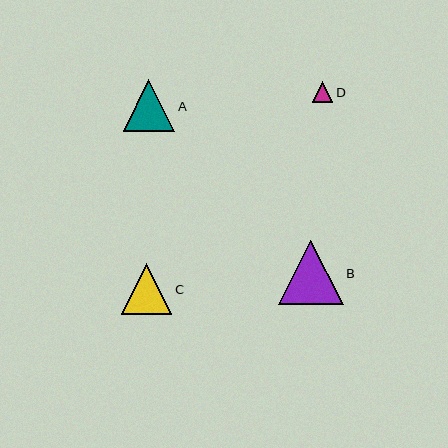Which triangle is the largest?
Triangle B is the largest with a size of approximately 65 pixels.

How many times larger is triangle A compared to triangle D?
Triangle A is approximately 2.5 times the size of triangle D.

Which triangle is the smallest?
Triangle D is the smallest with a size of approximately 21 pixels.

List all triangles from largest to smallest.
From largest to smallest: B, A, C, D.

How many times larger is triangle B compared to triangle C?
Triangle B is approximately 1.3 times the size of triangle C.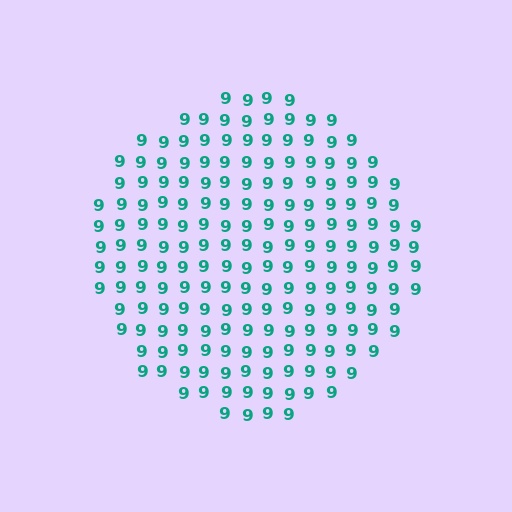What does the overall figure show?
The overall figure shows a circle.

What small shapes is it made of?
It is made of small digit 9's.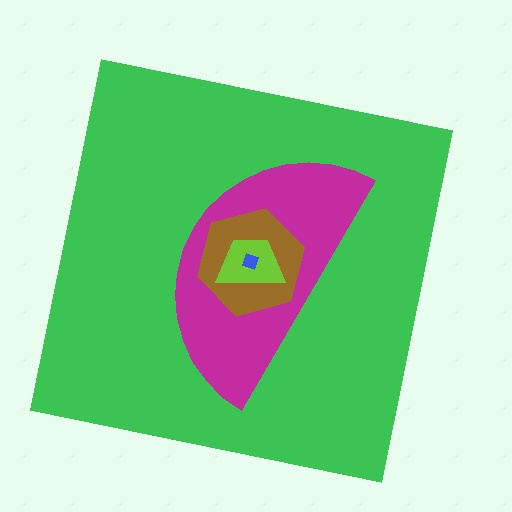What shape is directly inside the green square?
The magenta semicircle.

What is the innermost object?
The blue diamond.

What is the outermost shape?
The green square.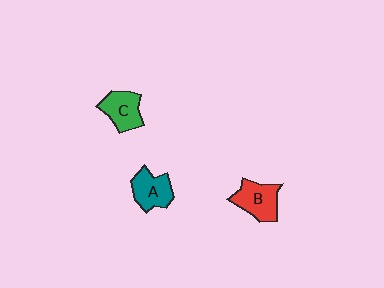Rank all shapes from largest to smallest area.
From largest to smallest: B (red), A (teal), C (green).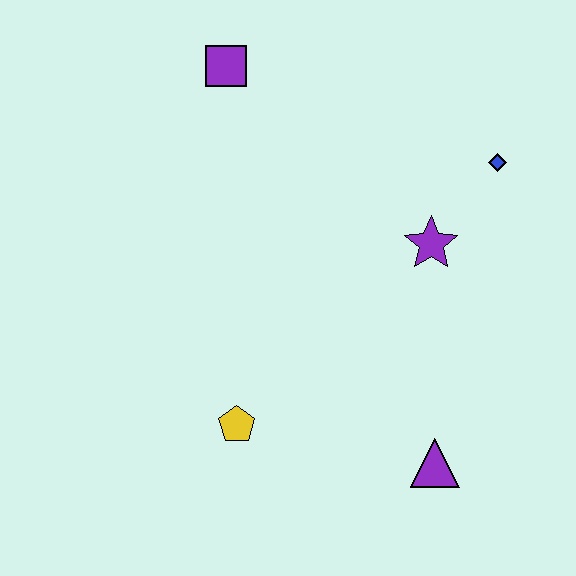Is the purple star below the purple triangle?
No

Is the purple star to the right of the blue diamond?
No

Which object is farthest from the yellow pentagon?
The blue diamond is farthest from the yellow pentagon.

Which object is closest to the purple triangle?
The yellow pentagon is closest to the purple triangle.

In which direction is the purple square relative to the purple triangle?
The purple square is above the purple triangle.